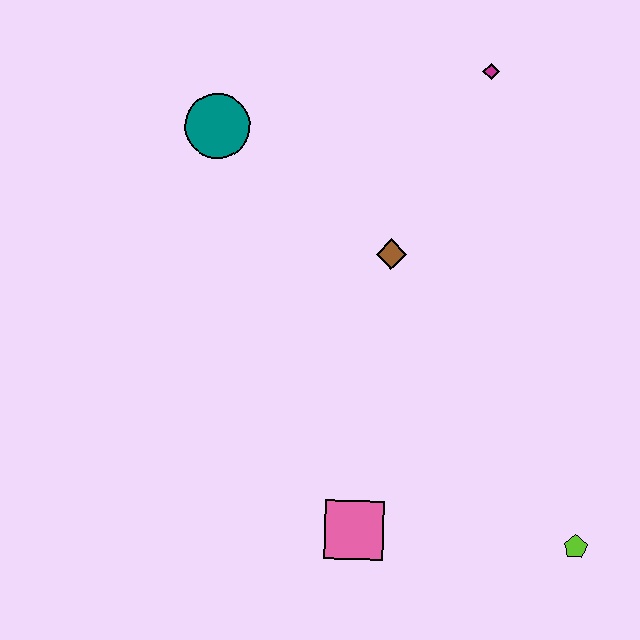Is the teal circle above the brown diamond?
Yes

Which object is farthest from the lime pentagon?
The teal circle is farthest from the lime pentagon.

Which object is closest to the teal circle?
The brown diamond is closest to the teal circle.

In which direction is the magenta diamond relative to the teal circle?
The magenta diamond is to the right of the teal circle.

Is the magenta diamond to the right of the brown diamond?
Yes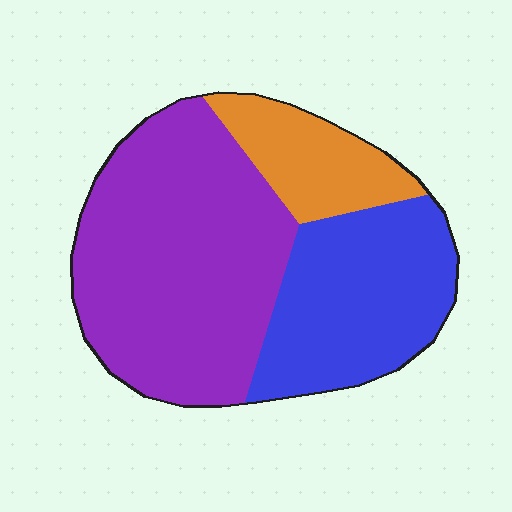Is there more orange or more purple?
Purple.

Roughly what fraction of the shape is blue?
Blue covers roughly 30% of the shape.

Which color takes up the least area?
Orange, at roughly 15%.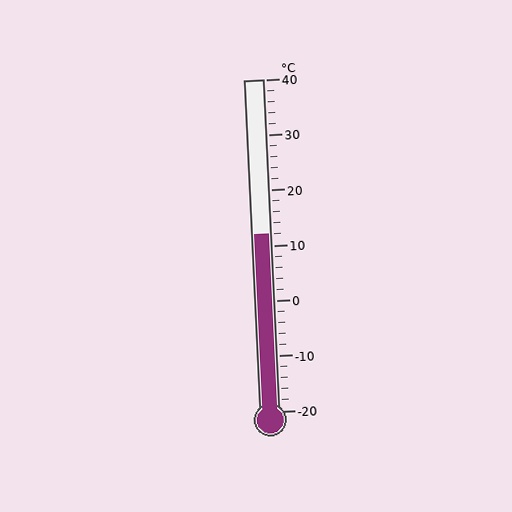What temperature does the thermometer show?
The thermometer shows approximately 12°C.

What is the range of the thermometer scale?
The thermometer scale ranges from -20°C to 40°C.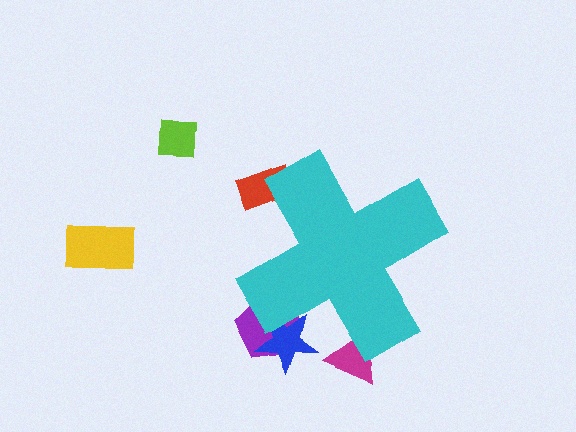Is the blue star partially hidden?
Yes, the blue star is partially hidden behind the cyan cross.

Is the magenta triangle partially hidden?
Yes, the magenta triangle is partially hidden behind the cyan cross.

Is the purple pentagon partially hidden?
Yes, the purple pentagon is partially hidden behind the cyan cross.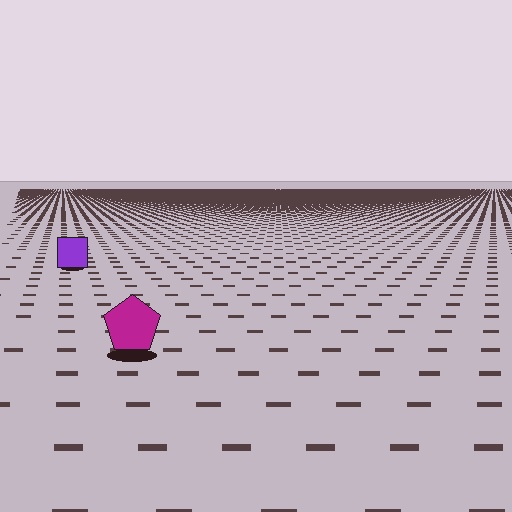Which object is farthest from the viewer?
The purple square is farthest from the viewer. It appears smaller and the ground texture around it is denser.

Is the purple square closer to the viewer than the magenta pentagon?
No. The magenta pentagon is closer — you can tell from the texture gradient: the ground texture is coarser near it.